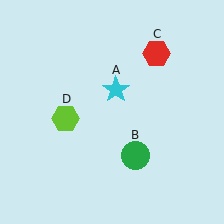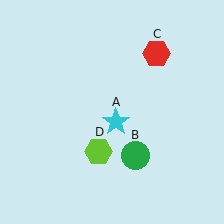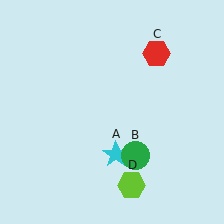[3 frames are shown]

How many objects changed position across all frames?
2 objects changed position: cyan star (object A), lime hexagon (object D).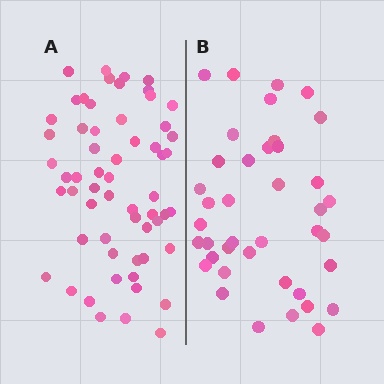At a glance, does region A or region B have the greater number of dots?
Region A (the left region) has more dots.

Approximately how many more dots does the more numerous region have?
Region A has approximately 20 more dots than region B.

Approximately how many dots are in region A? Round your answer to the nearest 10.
About 60 dots. (The exact count is 59, which rounds to 60.)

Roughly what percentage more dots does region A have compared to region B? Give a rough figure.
About 50% more.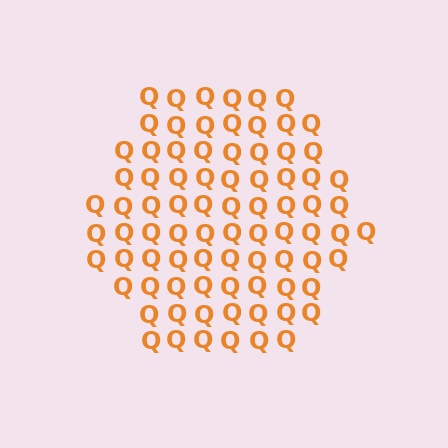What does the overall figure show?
The overall figure shows a hexagon.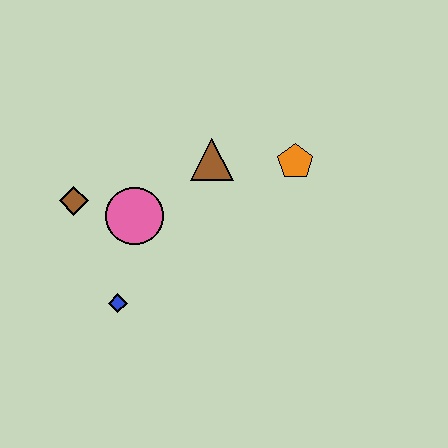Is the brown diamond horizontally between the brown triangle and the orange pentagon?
No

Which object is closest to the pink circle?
The brown diamond is closest to the pink circle.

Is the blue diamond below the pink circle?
Yes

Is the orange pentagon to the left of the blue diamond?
No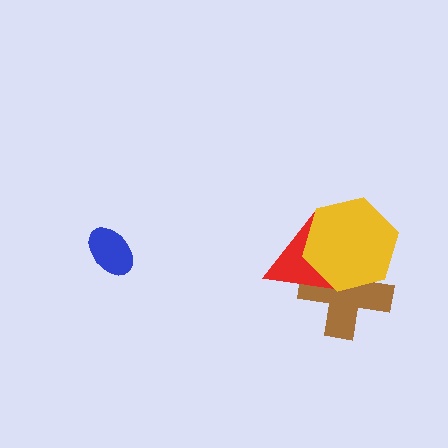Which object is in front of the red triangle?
The yellow hexagon is in front of the red triangle.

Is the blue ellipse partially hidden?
No, no other shape covers it.